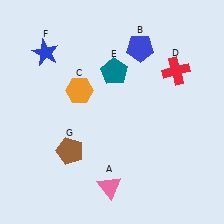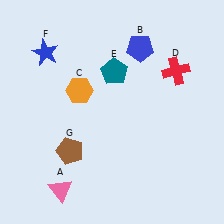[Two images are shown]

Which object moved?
The pink triangle (A) moved left.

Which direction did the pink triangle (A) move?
The pink triangle (A) moved left.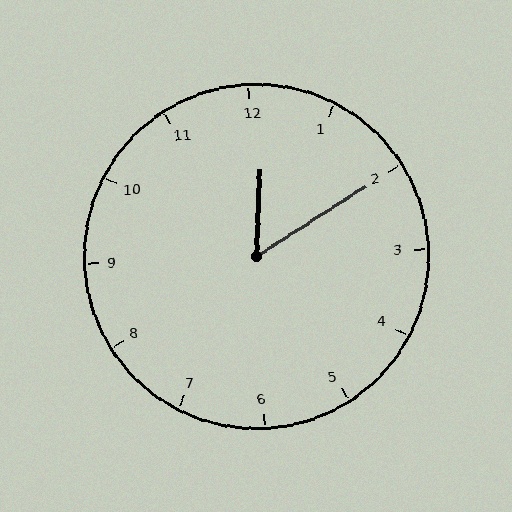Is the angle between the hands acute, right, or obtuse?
It is acute.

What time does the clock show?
12:10.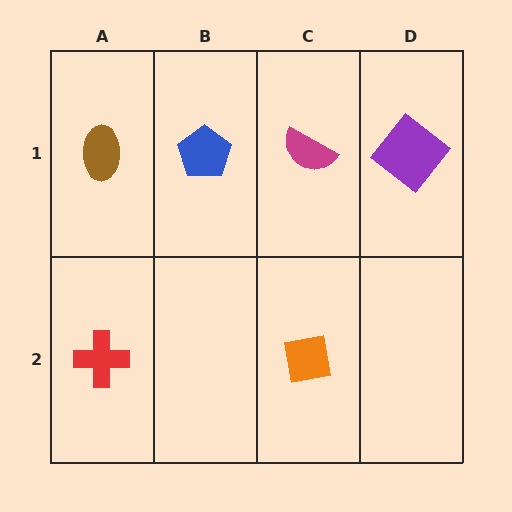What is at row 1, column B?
A blue pentagon.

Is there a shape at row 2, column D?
No, that cell is empty.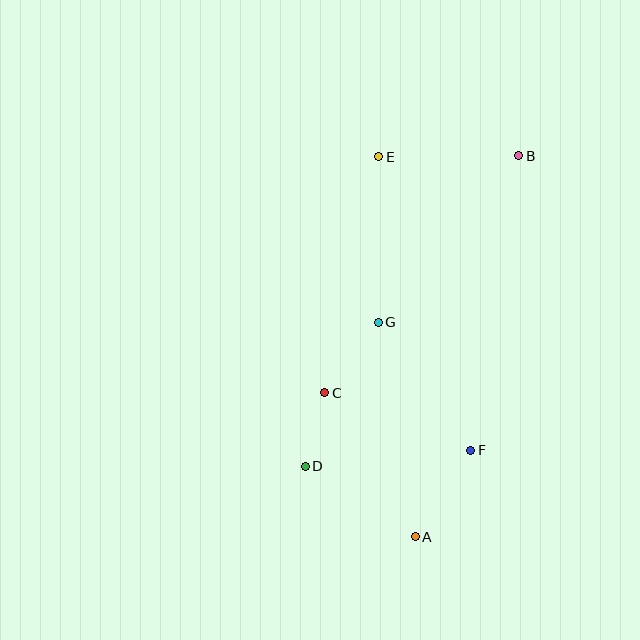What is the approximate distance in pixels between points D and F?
The distance between D and F is approximately 166 pixels.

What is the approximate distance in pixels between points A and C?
The distance between A and C is approximately 170 pixels.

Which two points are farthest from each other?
Points A and B are farthest from each other.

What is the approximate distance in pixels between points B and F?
The distance between B and F is approximately 299 pixels.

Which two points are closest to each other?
Points C and D are closest to each other.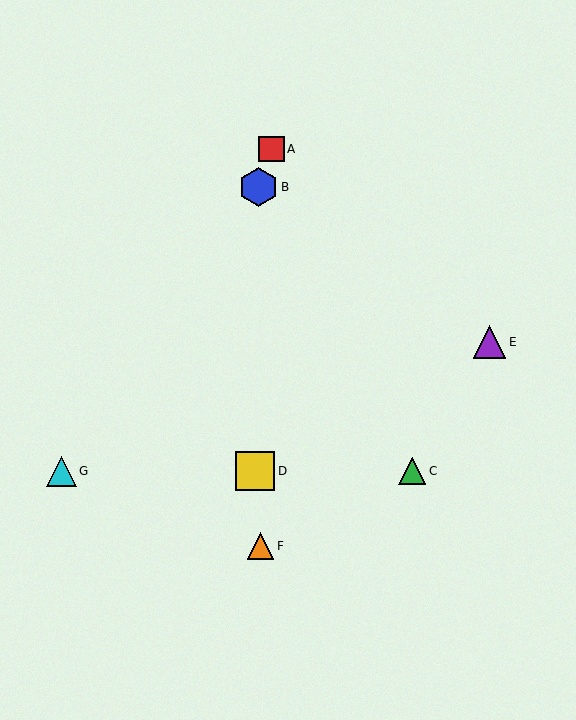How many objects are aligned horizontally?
3 objects (C, D, G) are aligned horizontally.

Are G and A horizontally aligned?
No, G is at y≈471 and A is at y≈149.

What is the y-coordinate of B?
Object B is at y≈187.